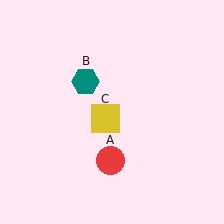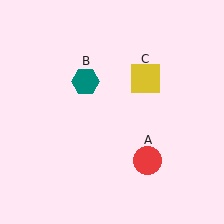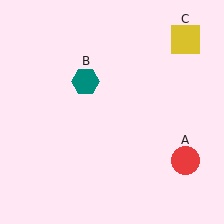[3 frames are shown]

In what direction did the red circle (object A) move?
The red circle (object A) moved right.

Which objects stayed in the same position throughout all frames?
Teal hexagon (object B) remained stationary.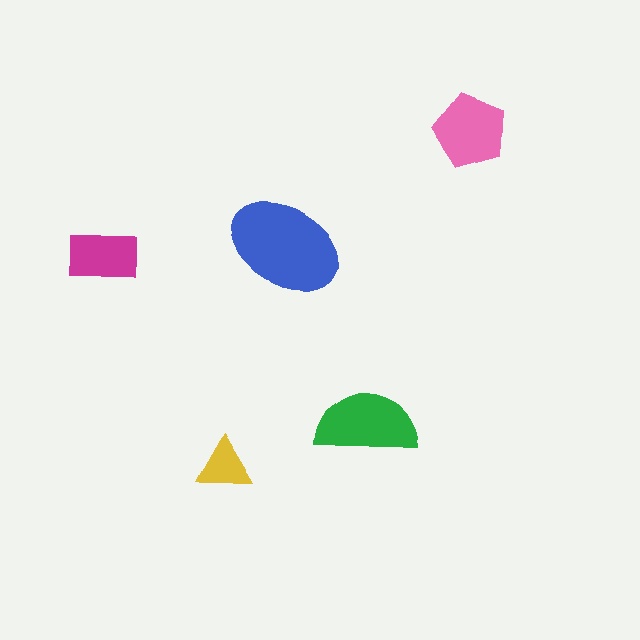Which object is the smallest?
The yellow triangle.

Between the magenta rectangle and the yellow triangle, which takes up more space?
The magenta rectangle.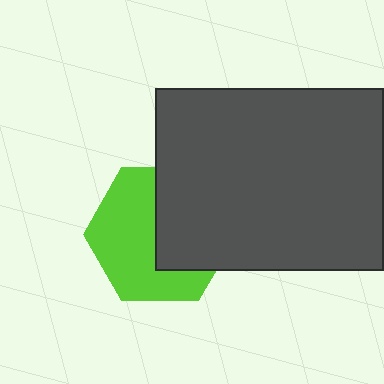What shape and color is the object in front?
The object in front is a dark gray rectangle.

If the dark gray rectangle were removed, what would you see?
You would see the complete lime hexagon.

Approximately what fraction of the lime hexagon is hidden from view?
Roughly 44% of the lime hexagon is hidden behind the dark gray rectangle.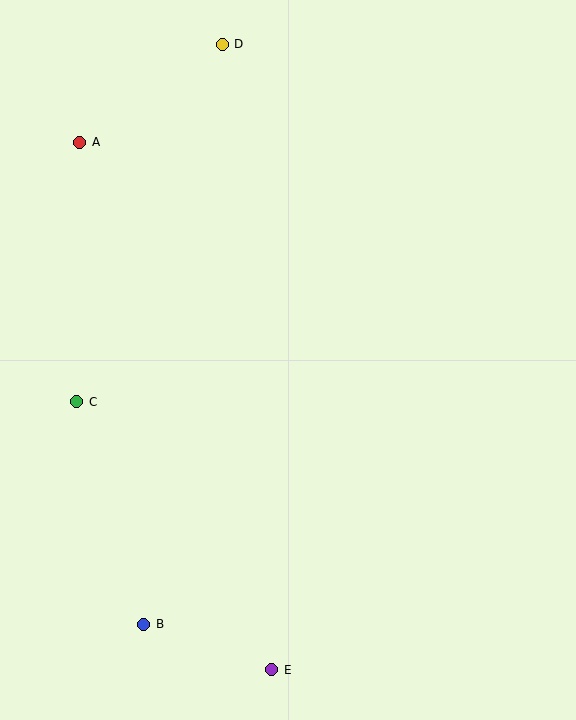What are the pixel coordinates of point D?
Point D is at (222, 44).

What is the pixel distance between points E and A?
The distance between E and A is 561 pixels.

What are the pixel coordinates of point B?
Point B is at (144, 624).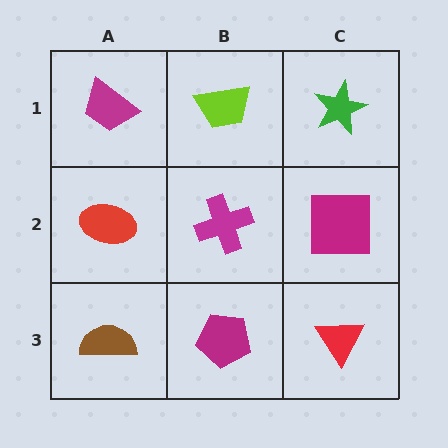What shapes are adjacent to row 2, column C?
A green star (row 1, column C), a red triangle (row 3, column C), a magenta cross (row 2, column B).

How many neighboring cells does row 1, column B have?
3.